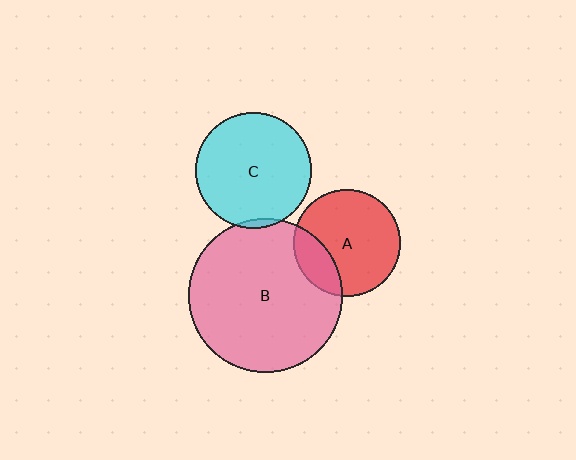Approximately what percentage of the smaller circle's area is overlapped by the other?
Approximately 5%.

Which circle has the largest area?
Circle B (pink).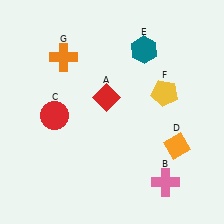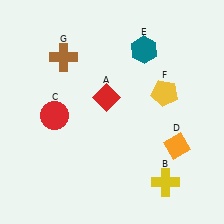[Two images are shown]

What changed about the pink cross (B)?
In Image 1, B is pink. In Image 2, it changed to yellow.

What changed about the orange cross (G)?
In Image 1, G is orange. In Image 2, it changed to brown.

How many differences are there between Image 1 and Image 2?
There are 2 differences between the two images.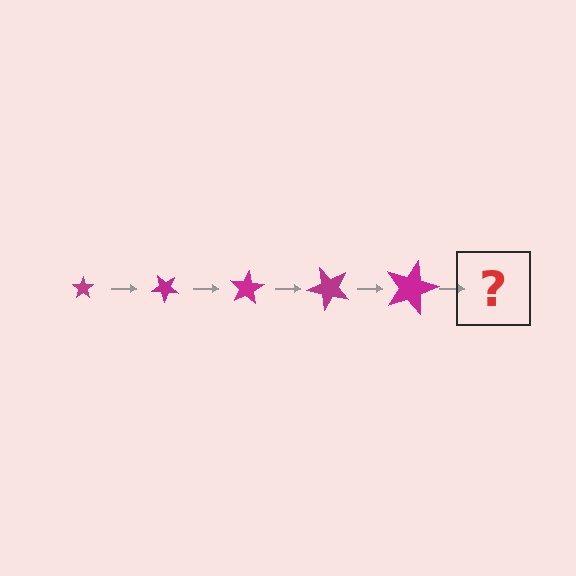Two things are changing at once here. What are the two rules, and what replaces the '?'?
The two rules are that the star grows larger each step and it rotates 40 degrees each step. The '?' should be a star, larger than the previous one and rotated 200 degrees from the start.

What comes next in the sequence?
The next element should be a star, larger than the previous one and rotated 200 degrees from the start.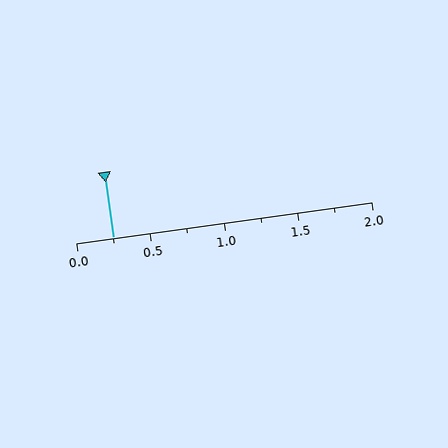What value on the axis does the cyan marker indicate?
The marker indicates approximately 0.25.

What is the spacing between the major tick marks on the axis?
The major ticks are spaced 0.5 apart.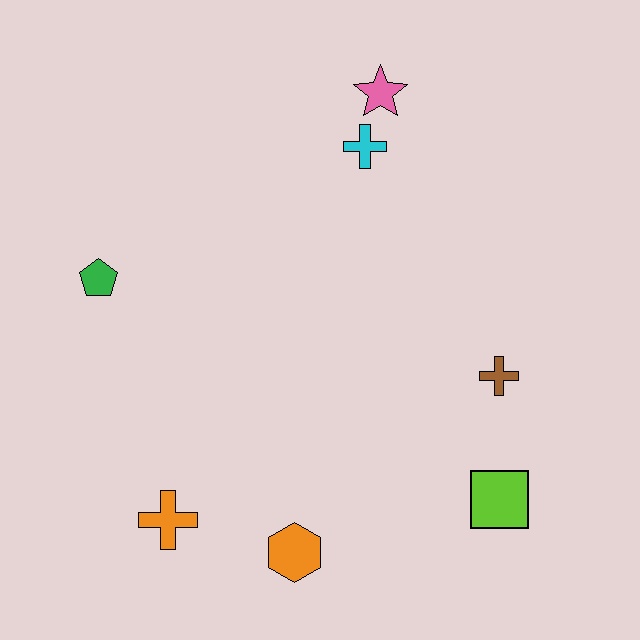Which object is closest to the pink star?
The cyan cross is closest to the pink star.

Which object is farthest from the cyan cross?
The orange cross is farthest from the cyan cross.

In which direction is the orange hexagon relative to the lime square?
The orange hexagon is to the left of the lime square.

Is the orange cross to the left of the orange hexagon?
Yes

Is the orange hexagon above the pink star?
No